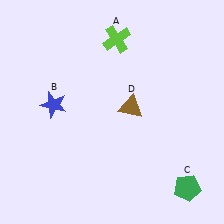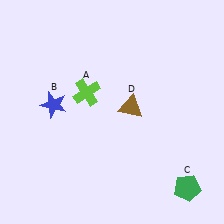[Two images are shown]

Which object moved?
The lime cross (A) moved down.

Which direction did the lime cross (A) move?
The lime cross (A) moved down.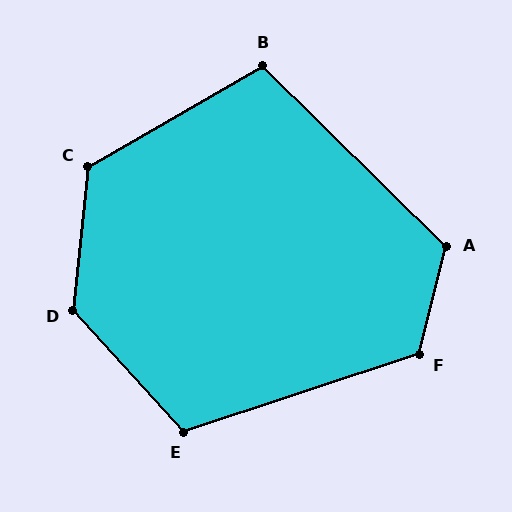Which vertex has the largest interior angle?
D, at approximately 132 degrees.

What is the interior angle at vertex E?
Approximately 114 degrees (obtuse).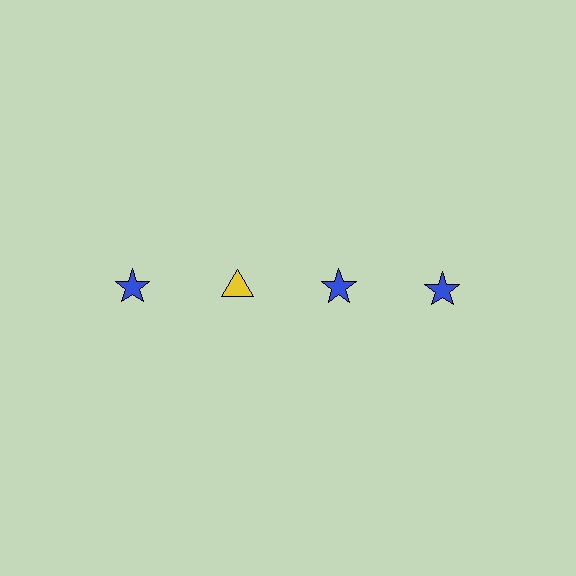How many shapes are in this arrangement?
There are 4 shapes arranged in a grid pattern.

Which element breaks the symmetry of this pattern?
The yellow triangle in the top row, second from left column breaks the symmetry. All other shapes are blue stars.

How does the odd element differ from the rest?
It differs in both color (yellow instead of blue) and shape (triangle instead of star).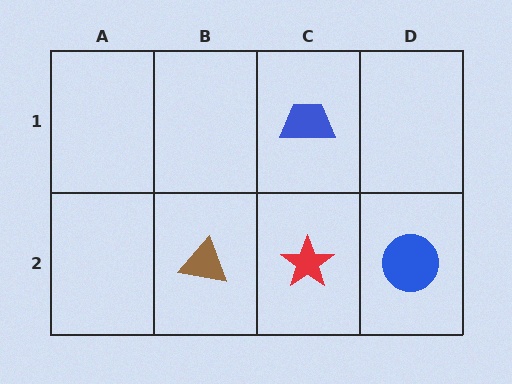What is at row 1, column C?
A blue trapezoid.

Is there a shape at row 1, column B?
No, that cell is empty.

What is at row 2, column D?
A blue circle.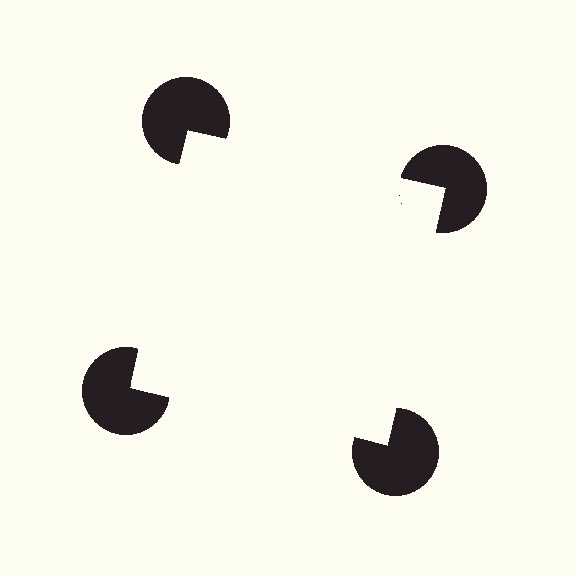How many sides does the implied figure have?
4 sides.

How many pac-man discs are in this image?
There are 4 — one at each vertex of the illusory square.